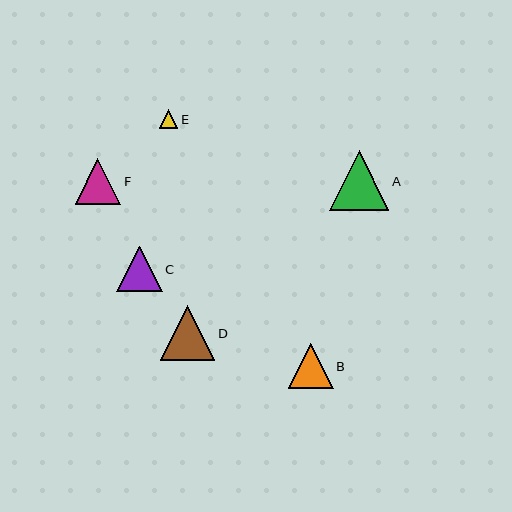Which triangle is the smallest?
Triangle E is the smallest with a size of approximately 19 pixels.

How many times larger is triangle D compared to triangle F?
Triangle D is approximately 1.2 times the size of triangle F.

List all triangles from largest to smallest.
From largest to smallest: A, D, C, F, B, E.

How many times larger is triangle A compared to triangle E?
Triangle A is approximately 3.2 times the size of triangle E.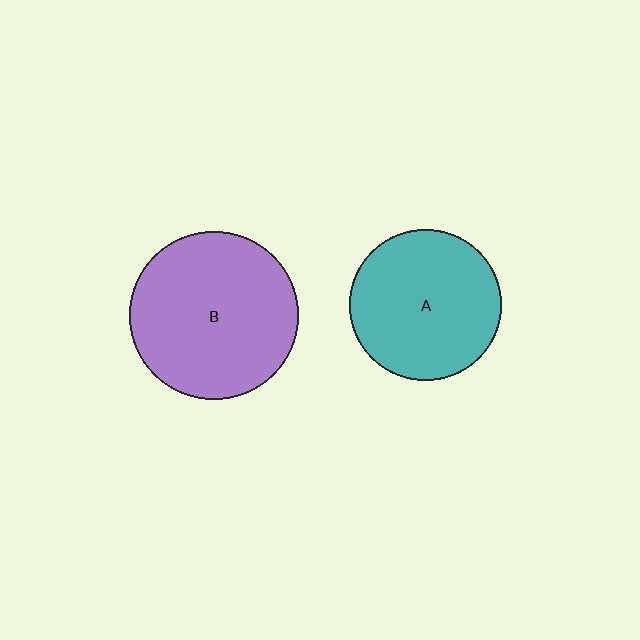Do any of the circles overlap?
No, none of the circles overlap.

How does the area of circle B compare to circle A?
Approximately 1.2 times.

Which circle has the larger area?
Circle B (purple).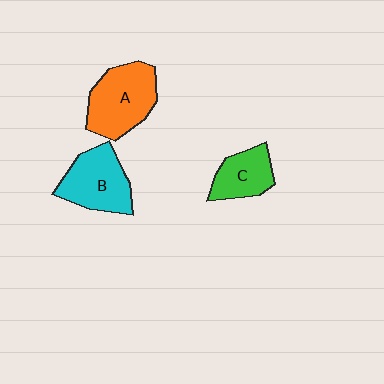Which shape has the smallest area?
Shape C (green).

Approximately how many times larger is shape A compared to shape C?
Approximately 1.6 times.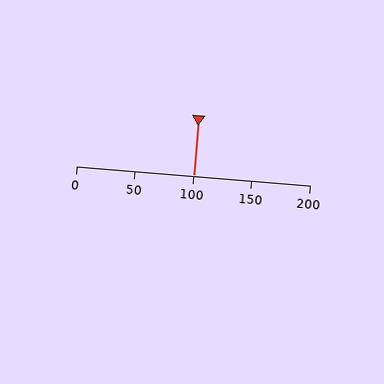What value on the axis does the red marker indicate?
The marker indicates approximately 100.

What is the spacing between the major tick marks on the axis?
The major ticks are spaced 50 apart.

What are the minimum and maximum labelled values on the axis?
The axis runs from 0 to 200.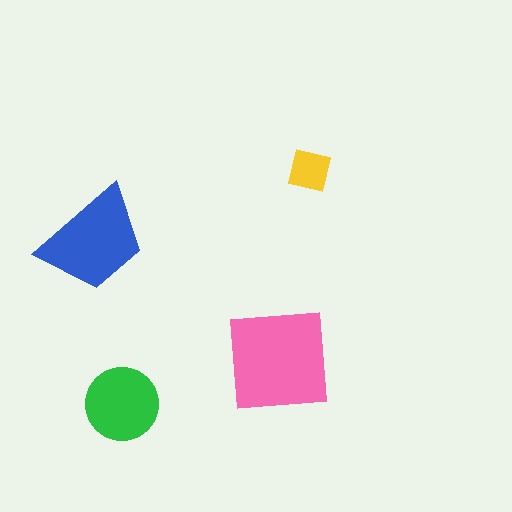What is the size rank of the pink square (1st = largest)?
1st.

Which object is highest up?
The yellow square is topmost.